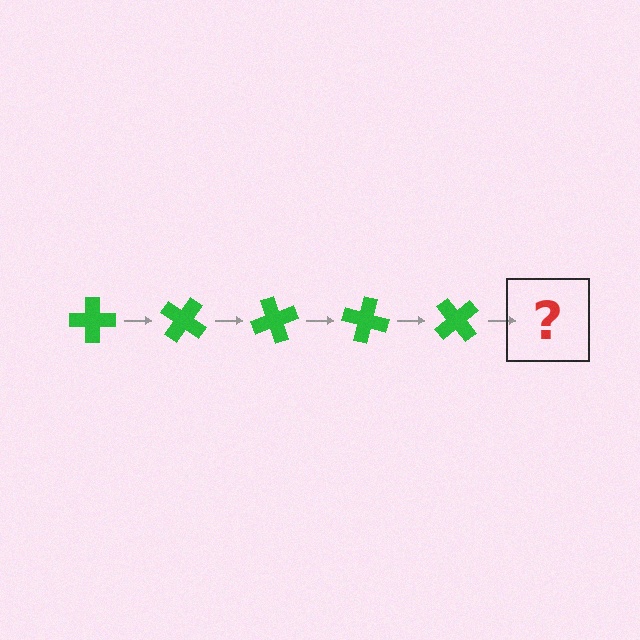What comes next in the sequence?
The next element should be a green cross rotated 175 degrees.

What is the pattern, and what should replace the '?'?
The pattern is that the cross rotates 35 degrees each step. The '?' should be a green cross rotated 175 degrees.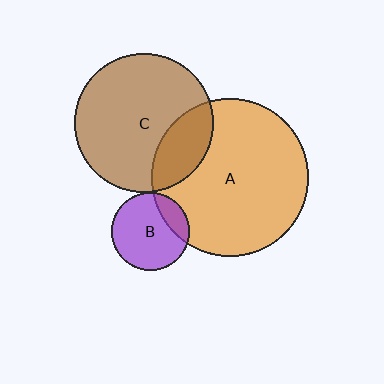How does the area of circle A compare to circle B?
Approximately 4.0 times.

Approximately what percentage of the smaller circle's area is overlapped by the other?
Approximately 20%.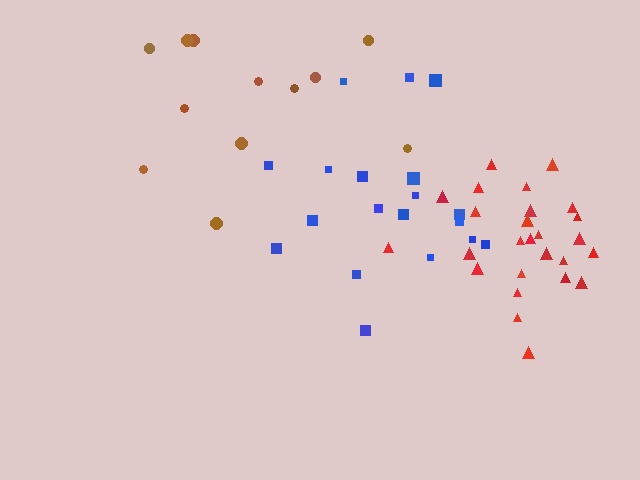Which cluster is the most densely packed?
Red.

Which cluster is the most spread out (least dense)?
Brown.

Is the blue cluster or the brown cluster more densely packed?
Blue.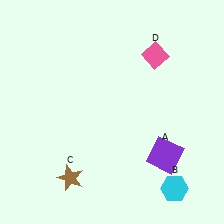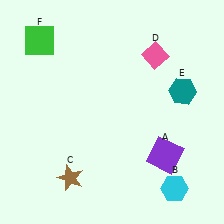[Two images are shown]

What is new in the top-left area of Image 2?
A green square (F) was added in the top-left area of Image 2.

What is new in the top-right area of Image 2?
A teal hexagon (E) was added in the top-right area of Image 2.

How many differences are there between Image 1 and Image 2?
There are 2 differences between the two images.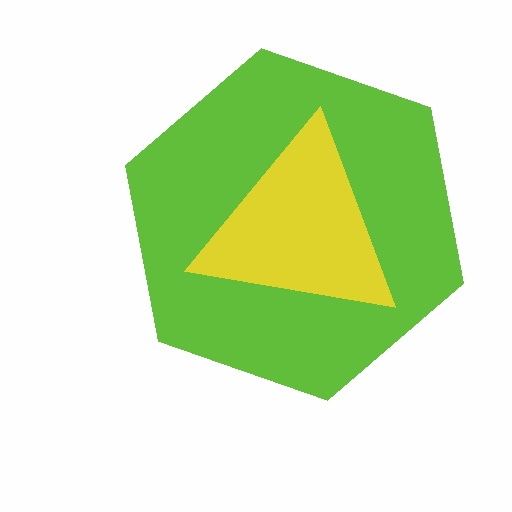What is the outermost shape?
The lime hexagon.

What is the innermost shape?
The yellow triangle.